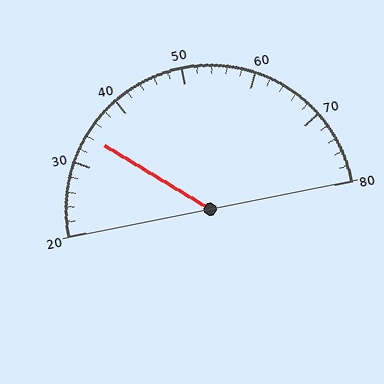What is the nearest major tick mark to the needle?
The nearest major tick mark is 30.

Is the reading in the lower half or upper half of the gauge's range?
The reading is in the lower half of the range (20 to 80).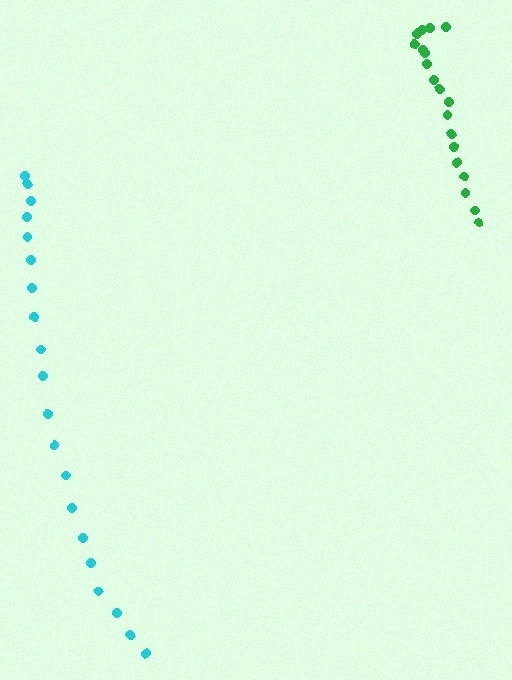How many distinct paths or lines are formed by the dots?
There are 2 distinct paths.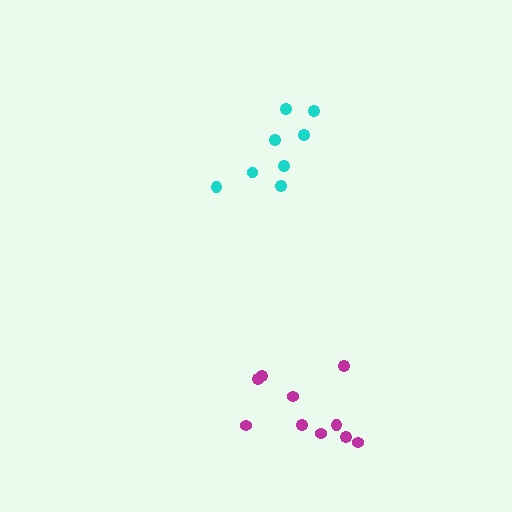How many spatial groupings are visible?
There are 2 spatial groupings.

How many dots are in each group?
Group 1: 10 dots, Group 2: 8 dots (18 total).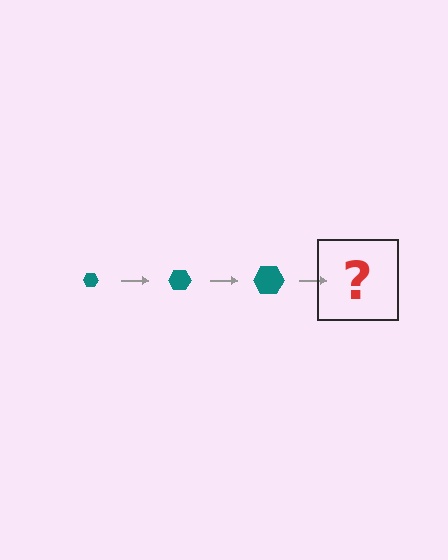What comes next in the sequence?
The next element should be a teal hexagon, larger than the previous one.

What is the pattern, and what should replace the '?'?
The pattern is that the hexagon gets progressively larger each step. The '?' should be a teal hexagon, larger than the previous one.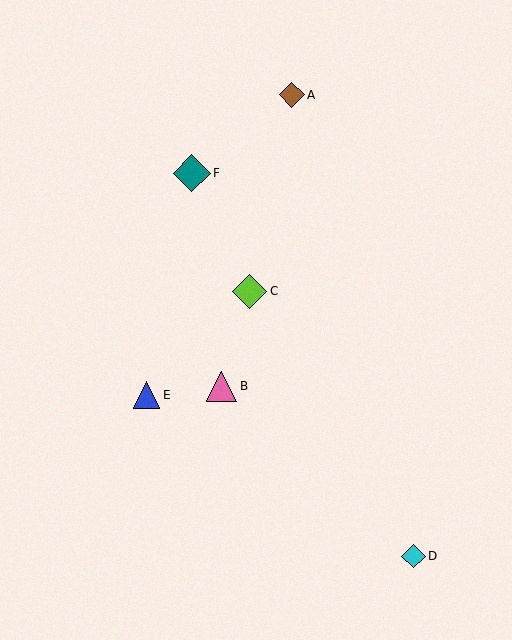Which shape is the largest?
The teal diamond (labeled F) is the largest.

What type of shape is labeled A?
Shape A is a brown diamond.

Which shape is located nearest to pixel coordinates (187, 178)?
The teal diamond (labeled F) at (192, 173) is nearest to that location.